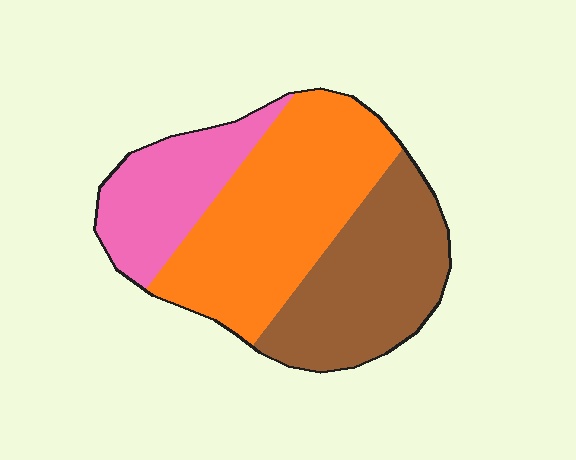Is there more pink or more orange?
Orange.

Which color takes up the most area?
Orange, at roughly 45%.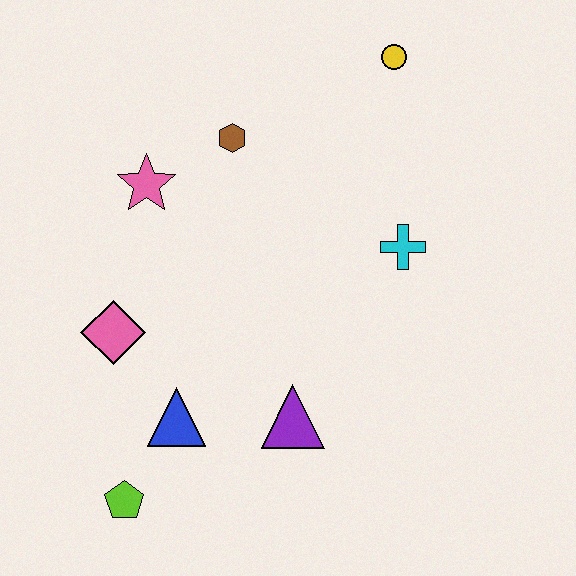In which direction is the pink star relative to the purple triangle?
The pink star is above the purple triangle.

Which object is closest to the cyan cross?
The yellow circle is closest to the cyan cross.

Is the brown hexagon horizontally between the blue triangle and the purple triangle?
Yes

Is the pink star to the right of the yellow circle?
No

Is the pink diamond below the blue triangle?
No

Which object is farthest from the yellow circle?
The lime pentagon is farthest from the yellow circle.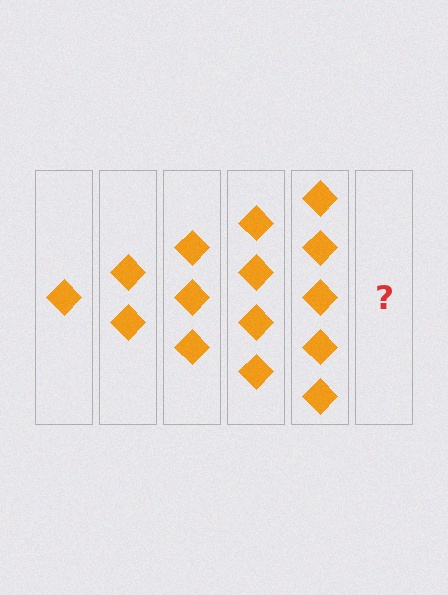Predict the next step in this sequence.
The next step is 6 diamonds.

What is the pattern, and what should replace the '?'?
The pattern is that each step adds one more diamond. The '?' should be 6 diamonds.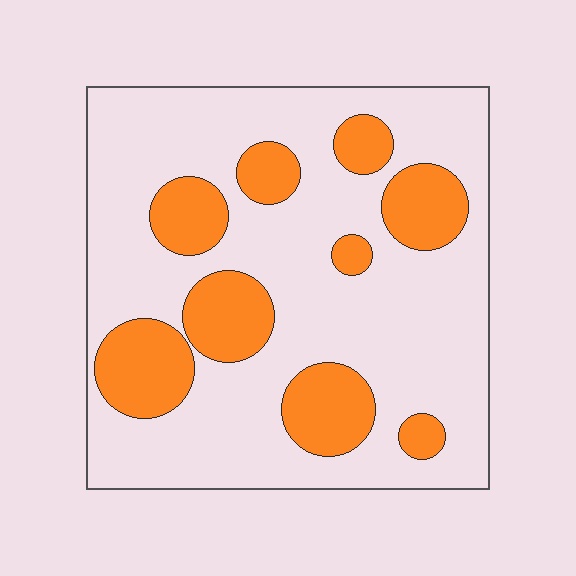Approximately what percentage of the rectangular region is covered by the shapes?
Approximately 25%.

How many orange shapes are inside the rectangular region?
9.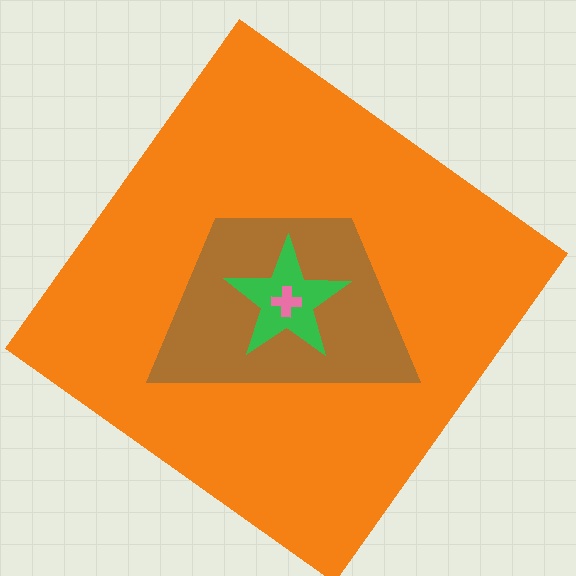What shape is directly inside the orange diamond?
The brown trapezoid.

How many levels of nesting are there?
4.